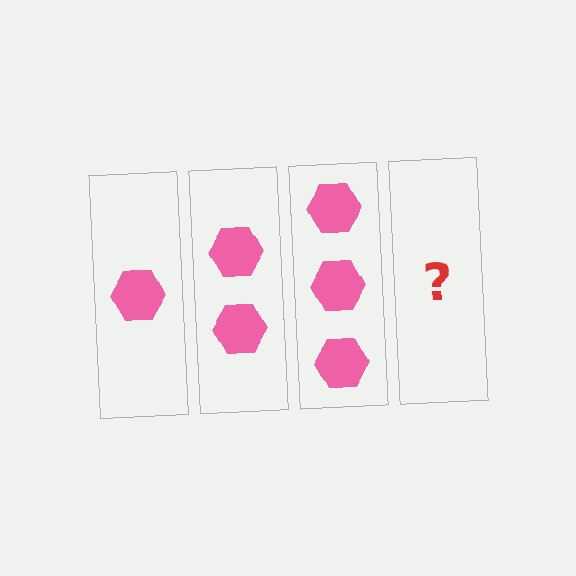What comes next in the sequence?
The next element should be 4 hexagons.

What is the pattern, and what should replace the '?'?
The pattern is that each step adds one more hexagon. The '?' should be 4 hexagons.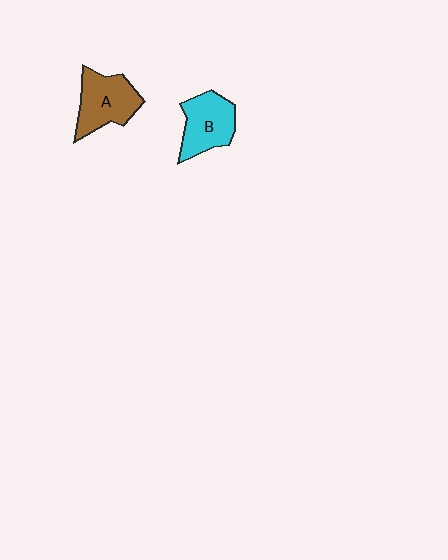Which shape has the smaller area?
Shape B (cyan).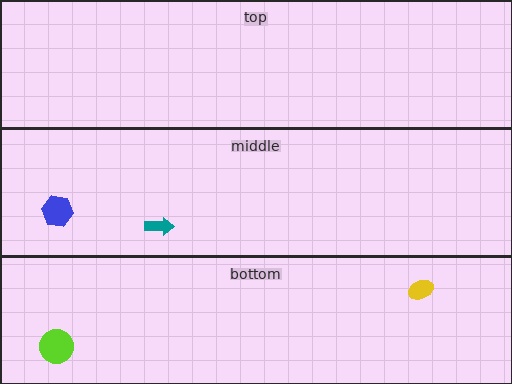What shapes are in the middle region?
The blue hexagon, the teal arrow.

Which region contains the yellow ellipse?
The bottom region.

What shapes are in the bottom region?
The lime circle, the yellow ellipse.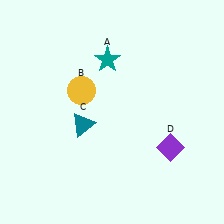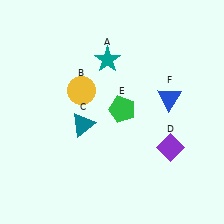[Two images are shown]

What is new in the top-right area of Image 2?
A green pentagon (E) was added in the top-right area of Image 2.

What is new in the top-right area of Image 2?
A blue triangle (F) was added in the top-right area of Image 2.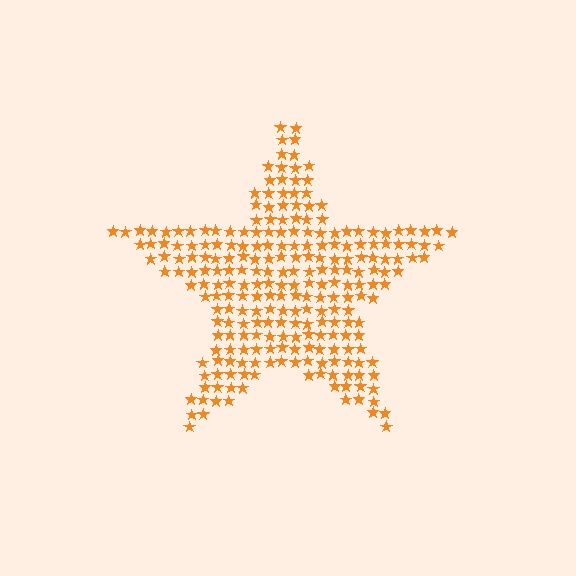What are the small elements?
The small elements are stars.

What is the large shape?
The large shape is a star.